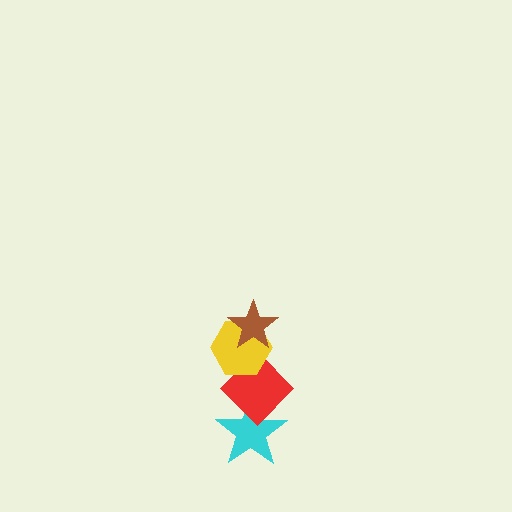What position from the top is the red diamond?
The red diamond is 3rd from the top.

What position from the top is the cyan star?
The cyan star is 4th from the top.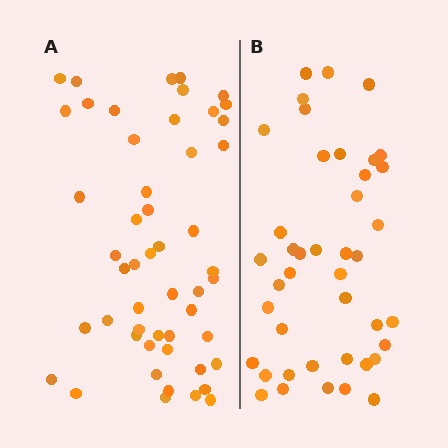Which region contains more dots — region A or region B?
Region A (the left region) has more dots.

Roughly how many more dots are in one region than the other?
Region A has roughly 8 or so more dots than region B.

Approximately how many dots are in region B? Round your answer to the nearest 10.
About 40 dots. (The exact count is 42, which rounds to 40.)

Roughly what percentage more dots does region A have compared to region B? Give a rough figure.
About 20% more.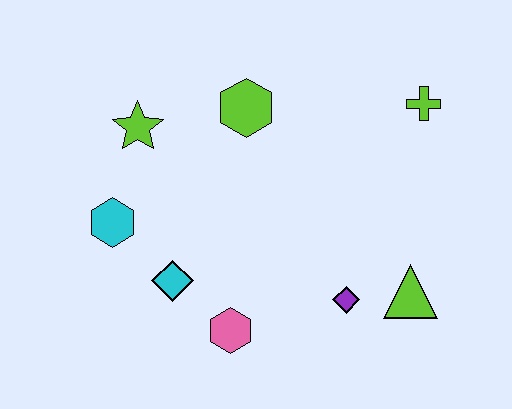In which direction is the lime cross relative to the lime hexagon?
The lime cross is to the right of the lime hexagon.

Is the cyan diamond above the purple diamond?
Yes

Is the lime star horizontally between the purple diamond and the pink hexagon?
No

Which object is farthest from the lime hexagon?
The lime triangle is farthest from the lime hexagon.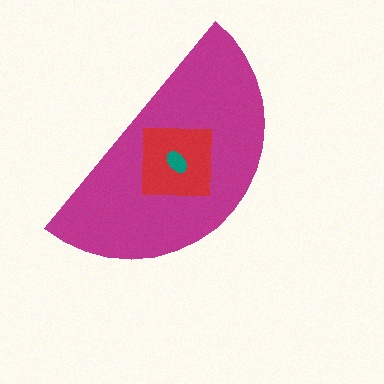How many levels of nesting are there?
3.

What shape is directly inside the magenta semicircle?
The red square.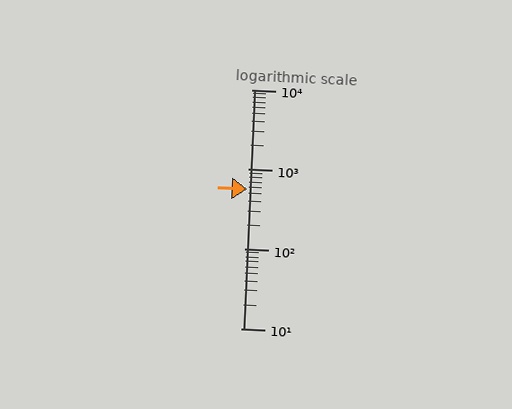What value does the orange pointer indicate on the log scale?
The pointer indicates approximately 560.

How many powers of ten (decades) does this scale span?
The scale spans 3 decades, from 10 to 10000.